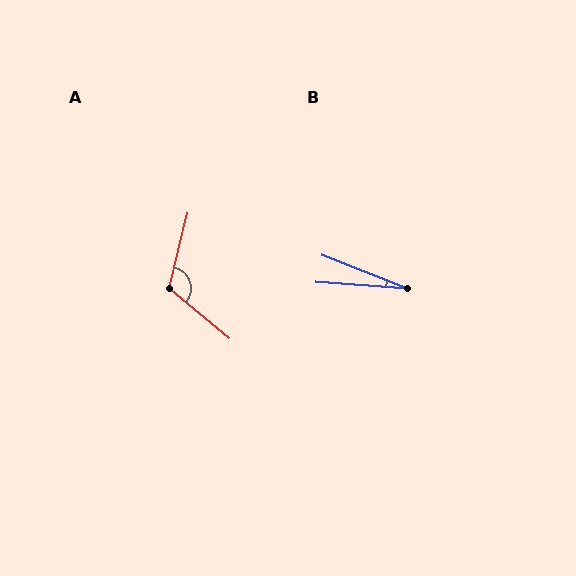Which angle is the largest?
A, at approximately 116 degrees.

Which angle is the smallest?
B, at approximately 17 degrees.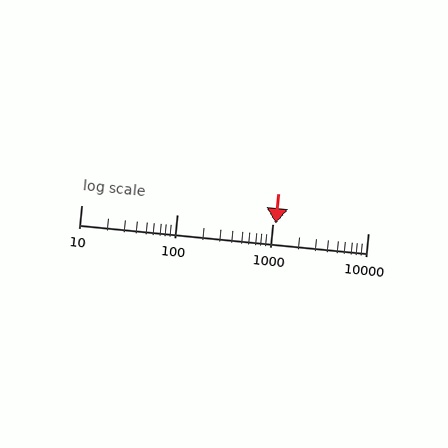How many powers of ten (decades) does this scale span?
The scale spans 3 decades, from 10 to 10000.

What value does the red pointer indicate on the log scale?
The pointer indicates approximately 1100.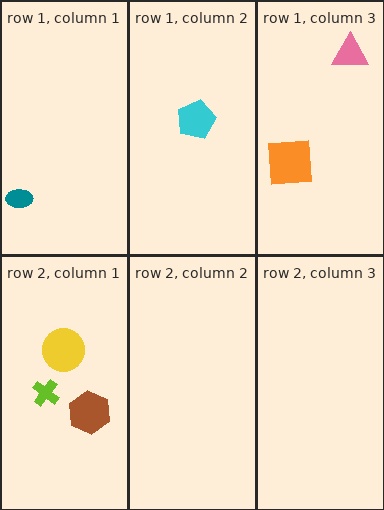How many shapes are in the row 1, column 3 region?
2.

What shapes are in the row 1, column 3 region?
The orange square, the pink triangle.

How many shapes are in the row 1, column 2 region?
1.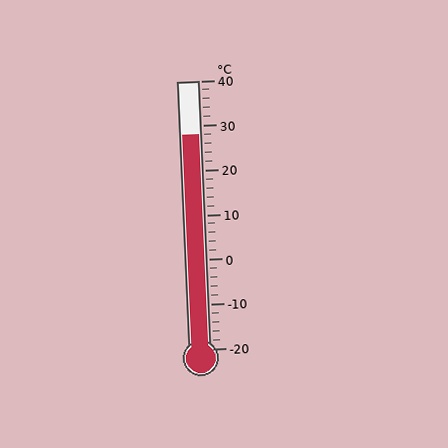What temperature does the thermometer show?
The thermometer shows approximately 28°C.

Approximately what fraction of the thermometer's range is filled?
The thermometer is filled to approximately 80% of its range.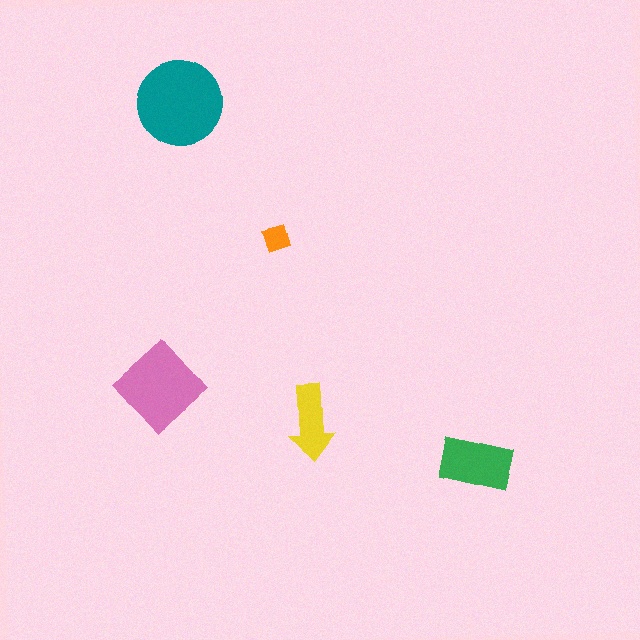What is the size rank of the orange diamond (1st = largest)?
5th.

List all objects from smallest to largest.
The orange diamond, the yellow arrow, the green rectangle, the pink diamond, the teal circle.